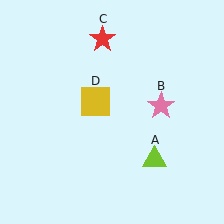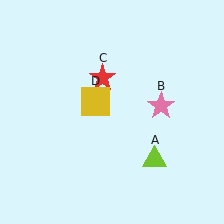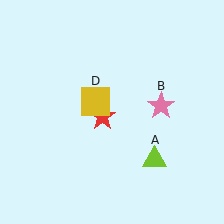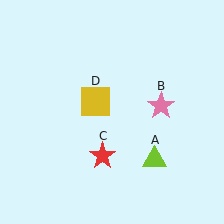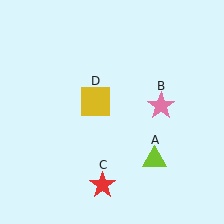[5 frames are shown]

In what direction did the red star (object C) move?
The red star (object C) moved down.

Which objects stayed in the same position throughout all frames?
Lime triangle (object A) and pink star (object B) and yellow square (object D) remained stationary.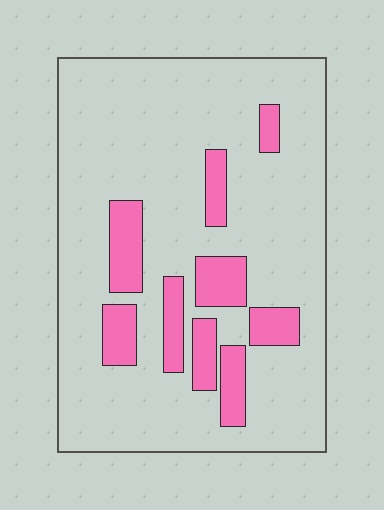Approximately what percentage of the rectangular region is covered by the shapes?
Approximately 20%.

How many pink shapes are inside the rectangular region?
9.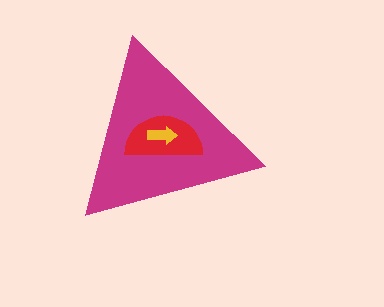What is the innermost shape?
The yellow arrow.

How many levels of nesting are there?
3.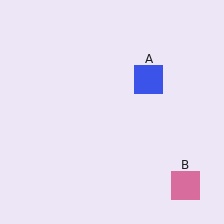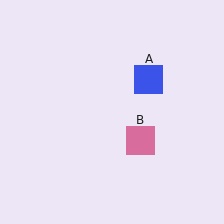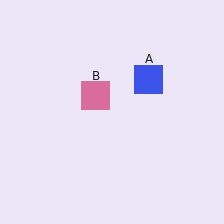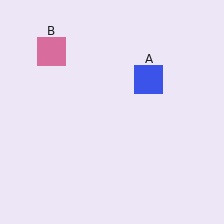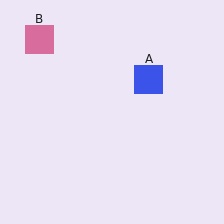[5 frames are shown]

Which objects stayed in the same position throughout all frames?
Blue square (object A) remained stationary.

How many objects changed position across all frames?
1 object changed position: pink square (object B).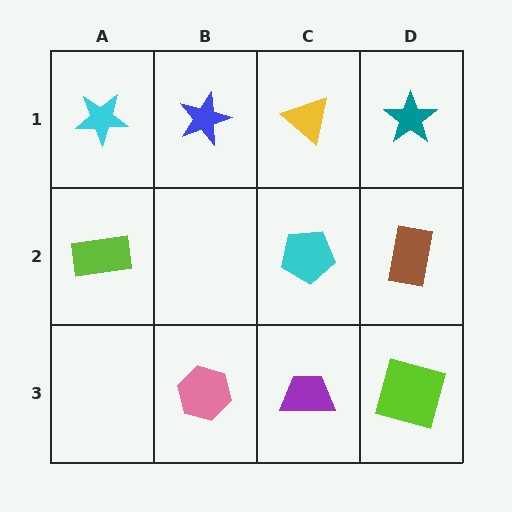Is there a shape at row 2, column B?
No, that cell is empty.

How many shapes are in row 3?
3 shapes.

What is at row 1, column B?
A blue star.